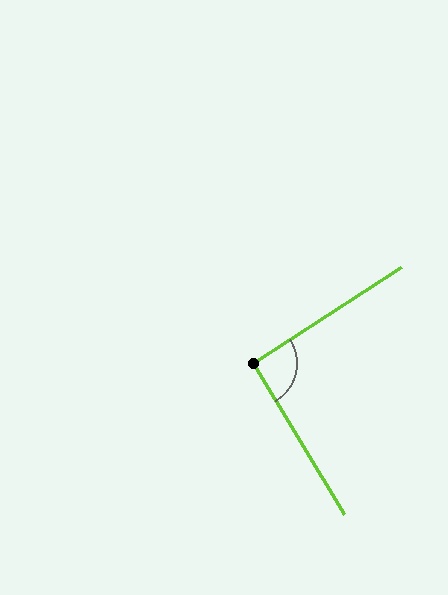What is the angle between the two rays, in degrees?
Approximately 92 degrees.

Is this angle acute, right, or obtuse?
It is approximately a right angle.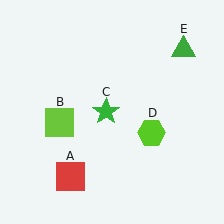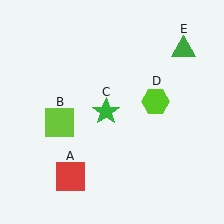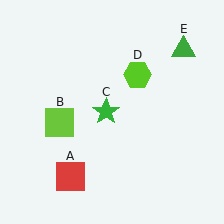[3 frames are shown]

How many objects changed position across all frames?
1 object changed position: lime hexagon (object D).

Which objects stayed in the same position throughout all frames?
Red square (object A) and lime square (object B) and green star (object C) and green triangle (object E) remained stationary.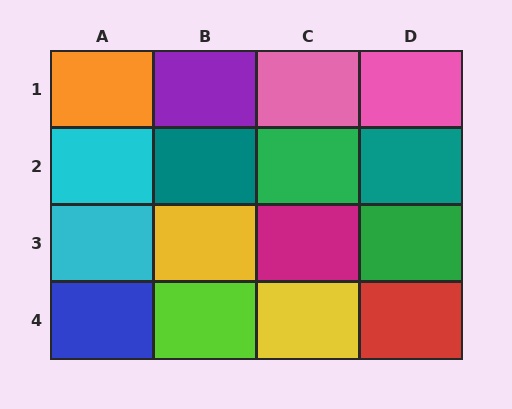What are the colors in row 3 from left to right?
Cyan, yellow, magenta, green.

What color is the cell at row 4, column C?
Yellow.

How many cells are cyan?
2 cells are cyan.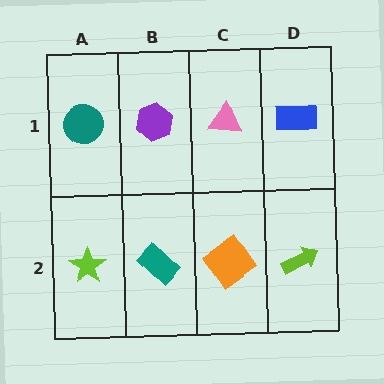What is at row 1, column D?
A blue rectangle.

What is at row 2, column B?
A teal rectangle.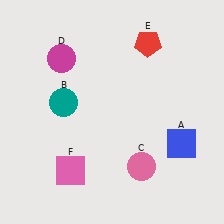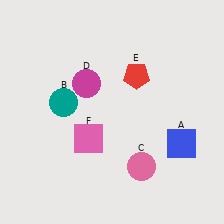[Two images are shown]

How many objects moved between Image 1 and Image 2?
3 objects moved between the two images.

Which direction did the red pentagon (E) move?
The red pentagon (E) moved down.